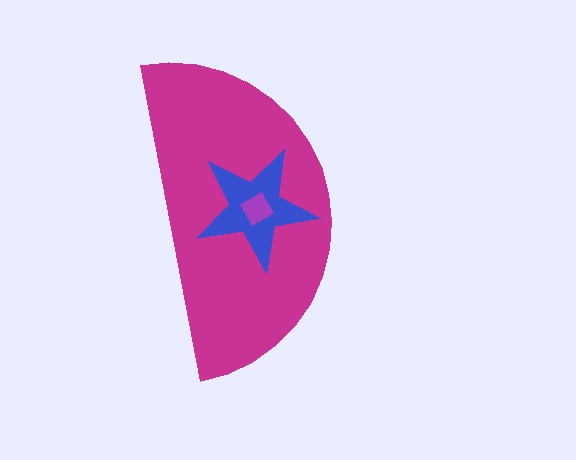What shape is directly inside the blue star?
The purple diamond.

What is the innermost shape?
The purple diamond.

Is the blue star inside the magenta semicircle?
Yes.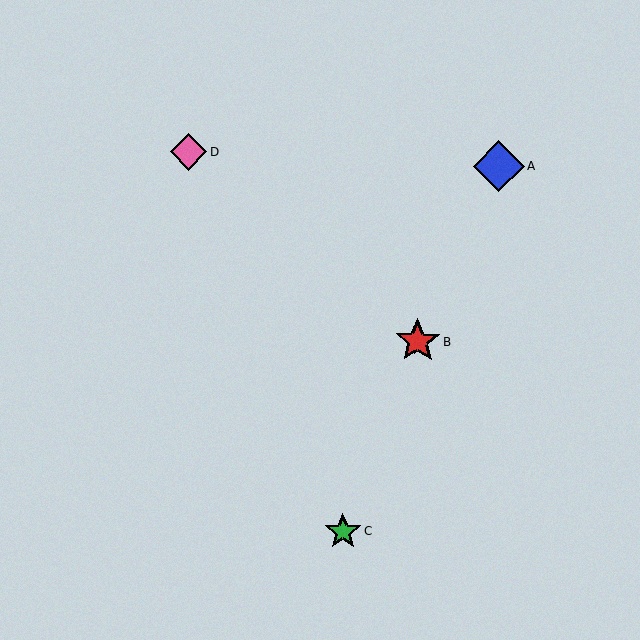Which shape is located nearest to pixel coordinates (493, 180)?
The blue diamond (labeled A) at (499, 166) is nearest to that location.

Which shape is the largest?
The blue diamond (labeled A) is the largest.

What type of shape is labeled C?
Shape C is a green star.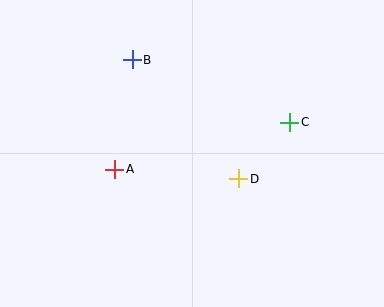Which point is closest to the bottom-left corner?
Point A is closest to the bottom-left corner.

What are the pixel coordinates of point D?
Point D is at (239, 179).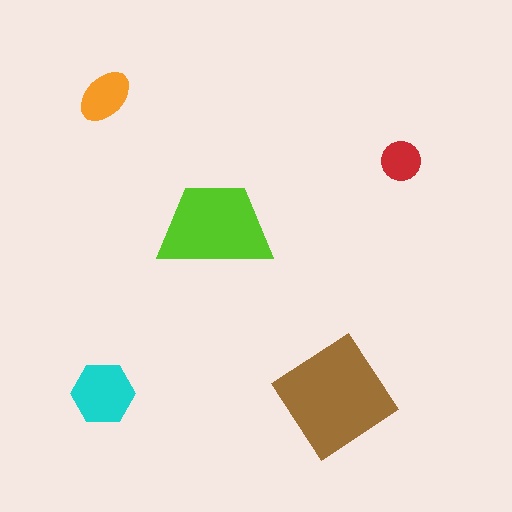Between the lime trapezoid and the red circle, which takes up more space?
The lime trapezoid.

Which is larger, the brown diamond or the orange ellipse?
The brown diamond.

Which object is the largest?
The brown diamond.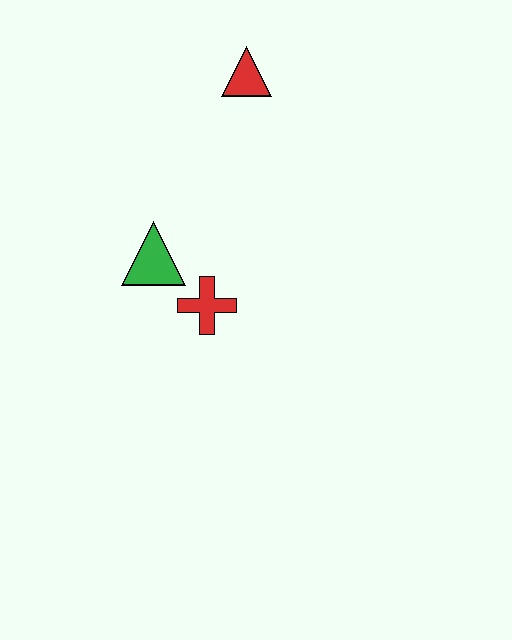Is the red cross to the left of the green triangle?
No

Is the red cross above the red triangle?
No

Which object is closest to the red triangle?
The green triangle is closest to the red triangle.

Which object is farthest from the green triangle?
The red triangle is farthest from the green triangle.